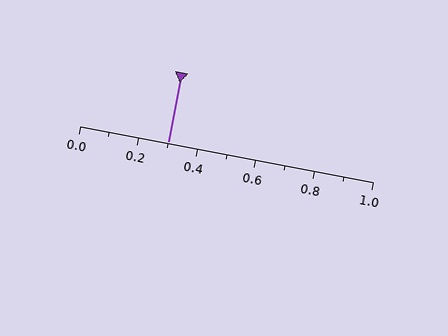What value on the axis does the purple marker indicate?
The marker indicates approximately 0.3.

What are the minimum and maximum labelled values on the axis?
The axis runs from 0.0 to 1.0.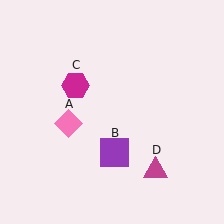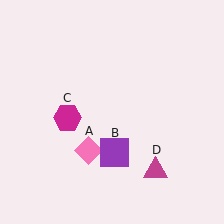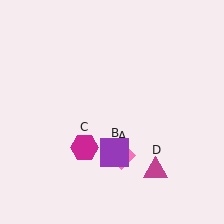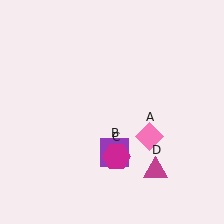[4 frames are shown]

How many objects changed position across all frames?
2 objects changed position: pink diamond (object A), magenta hexagon (object C).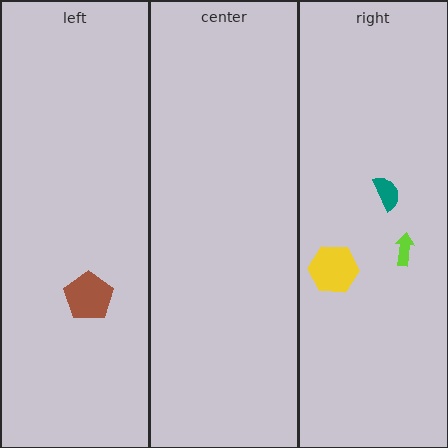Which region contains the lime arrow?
The right region.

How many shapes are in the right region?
3.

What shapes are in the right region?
The yellow hexagon, the lime arrow, the teal semicircle.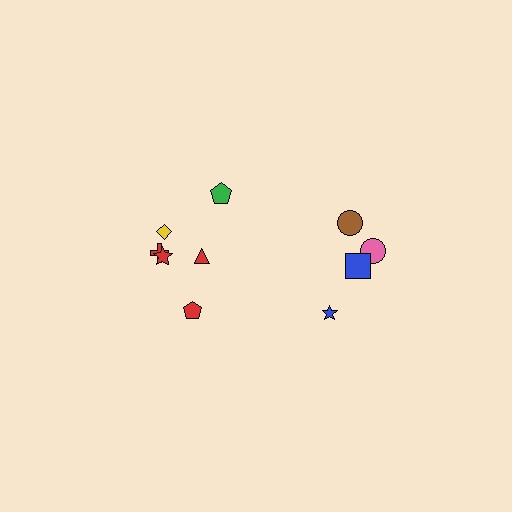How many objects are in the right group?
There are 4 objects.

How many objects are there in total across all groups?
There are 10 objects.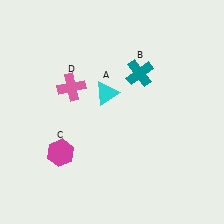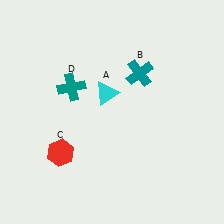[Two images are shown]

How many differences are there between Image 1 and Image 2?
There are 2 differences between the two images.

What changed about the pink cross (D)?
In Image 1, D is pink. In Image 2, it changed to teal.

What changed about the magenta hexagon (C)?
In Image 1, C is magenta. In Image 2, it changed to red.